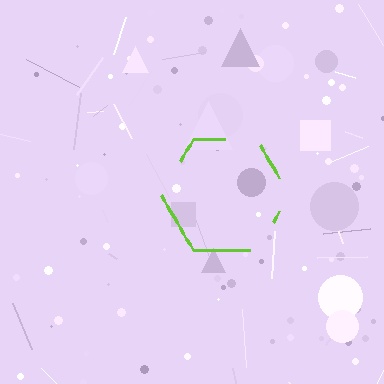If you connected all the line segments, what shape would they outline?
They would outline a hexagon.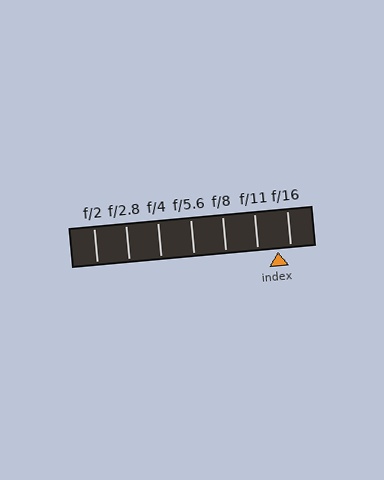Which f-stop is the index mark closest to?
The index mark is closest to f/16.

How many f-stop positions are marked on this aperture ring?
There are 7 f-stop positions marked.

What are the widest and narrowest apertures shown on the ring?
The widest aperture shown is f/2 and the narrowest is f/16.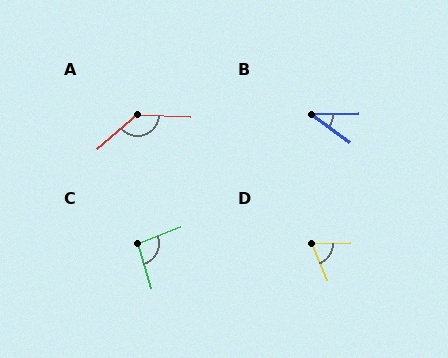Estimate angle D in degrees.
Approximately 68 degrees.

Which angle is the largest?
A, at approximately 137 degrees.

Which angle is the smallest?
B, at approximately 36 degrees.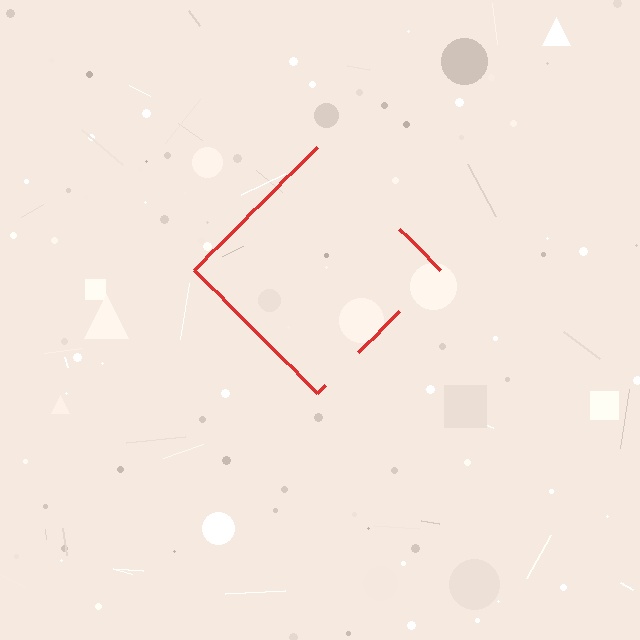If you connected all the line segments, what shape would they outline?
They would outline a diamond.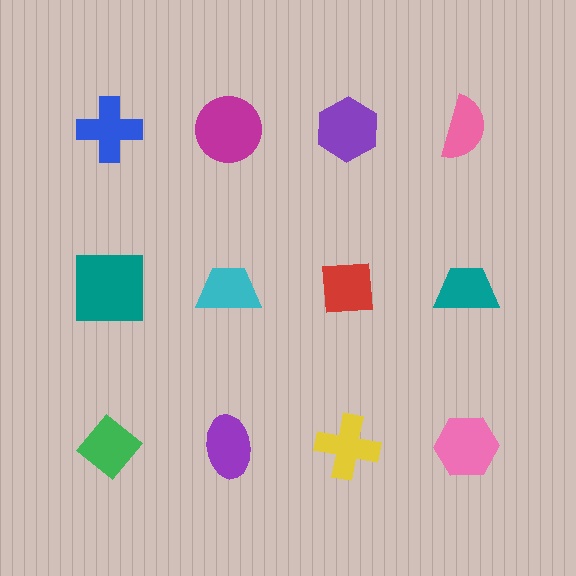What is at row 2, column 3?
A red square.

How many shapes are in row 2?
4 shapes.